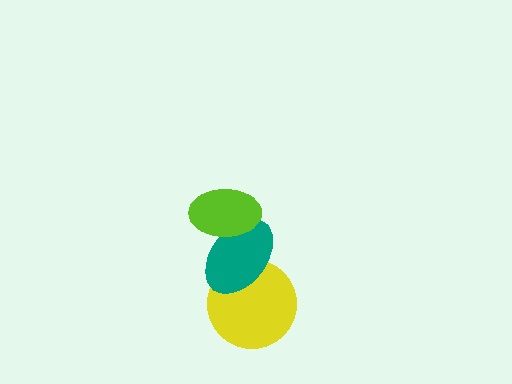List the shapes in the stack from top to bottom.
From top to bottom: the lime ellipse, the teal ellipse, the yellow circle.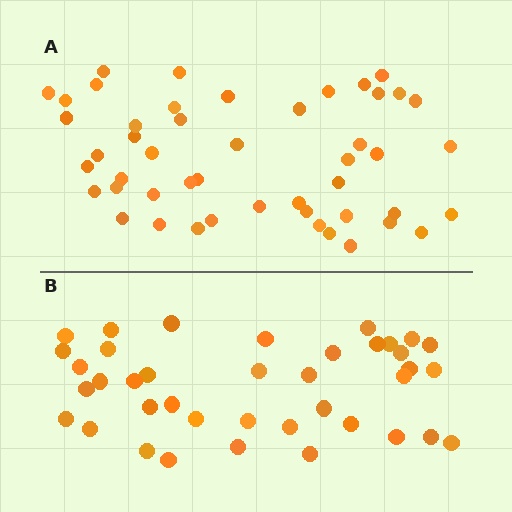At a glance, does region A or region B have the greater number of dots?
Region A (the top region) has more dots.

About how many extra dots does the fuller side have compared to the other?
Region A has roughly 8 or so more dots than region B.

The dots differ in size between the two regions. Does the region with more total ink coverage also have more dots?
No. Region B has more total ink coverage because its dots are larger, but region A actually contains more individual dots. Total area can be misleading — the number of items is what matters here.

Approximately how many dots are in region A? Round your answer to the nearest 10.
About 50 dots. (The exact count is 48, which rounds to 50.)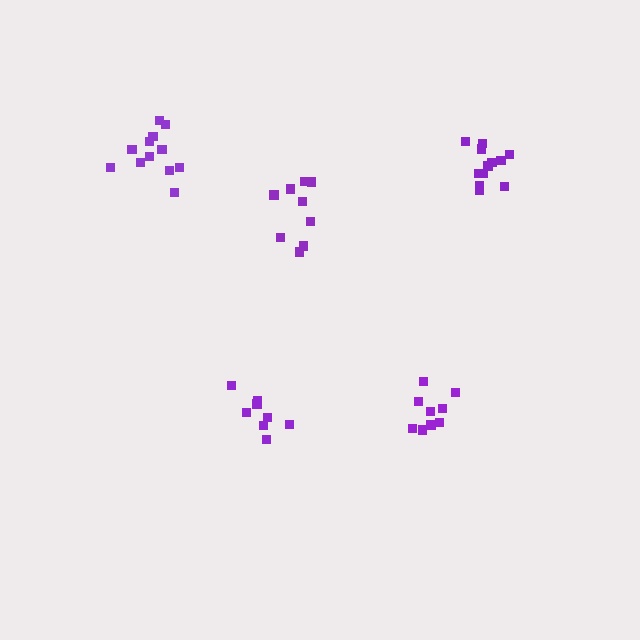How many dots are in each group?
Group 1: 12 dots, Group 2: 9 dots, Group 3: 12 dots, Group 4: 8 dots, Group 5: 10 dots (51 total).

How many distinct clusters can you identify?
There are 5 distinct clusters.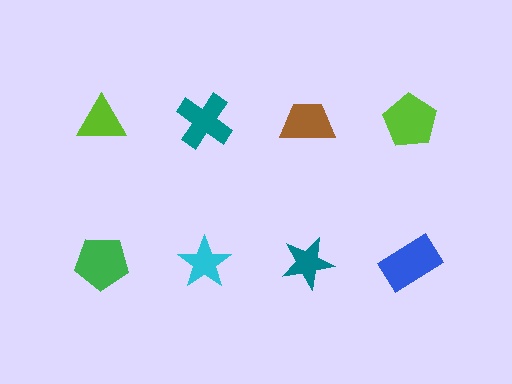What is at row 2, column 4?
A blue rectangle.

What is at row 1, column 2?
A teal cross.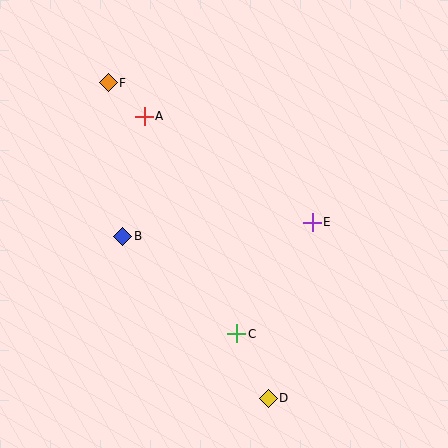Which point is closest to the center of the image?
Point E at (312, 222) is closest to the center.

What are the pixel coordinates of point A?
Point A is at (144, 116).